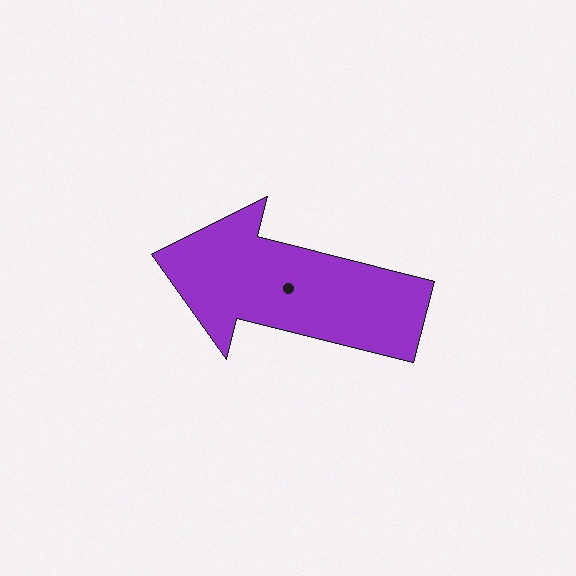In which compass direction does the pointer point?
West.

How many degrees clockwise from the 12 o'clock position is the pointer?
Approximately 284 degrees.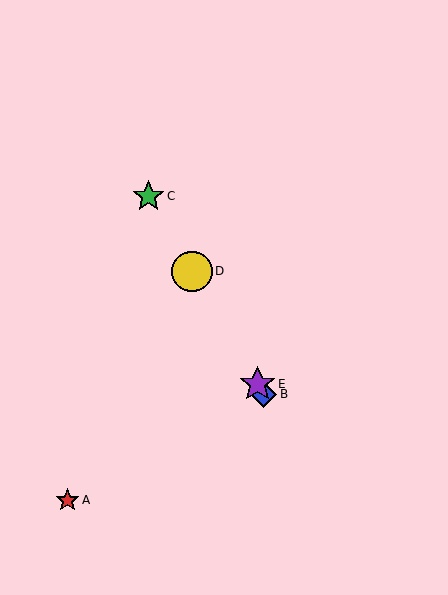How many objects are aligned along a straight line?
4 objects (B, C, D, E) are aligned along a straight line.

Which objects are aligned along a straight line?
Objects B, C, D, E are aligned along a straight line.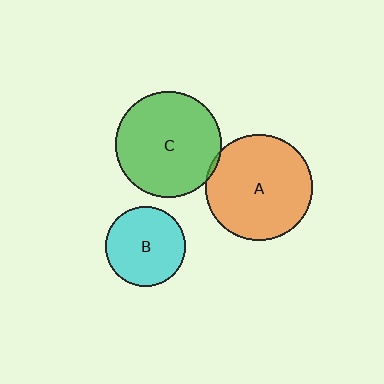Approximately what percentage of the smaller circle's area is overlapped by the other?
Approximately 5%.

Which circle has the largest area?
Circle A (orange).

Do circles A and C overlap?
Yes.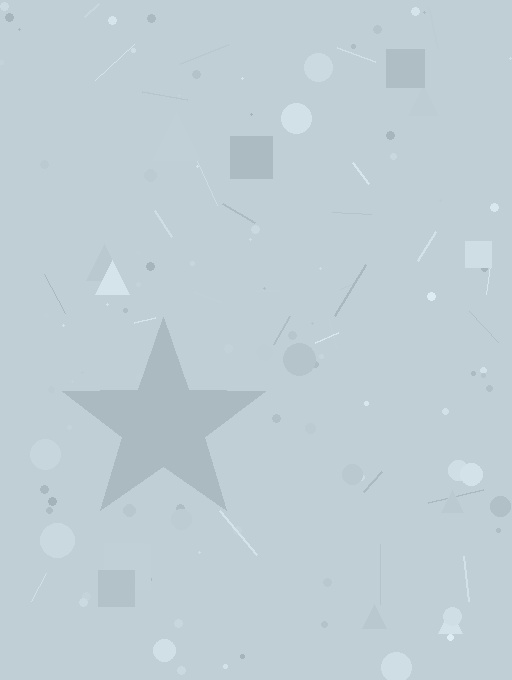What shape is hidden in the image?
A star is hidden in the image.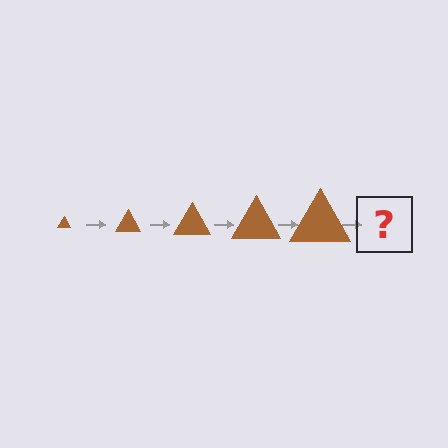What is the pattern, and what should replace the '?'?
The pattern is that the triangle gets progressively larger each step. The '?' should be a brown triangle, larger than the previous one.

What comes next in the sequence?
The next element should be a brown triangle, larger than the previous one.